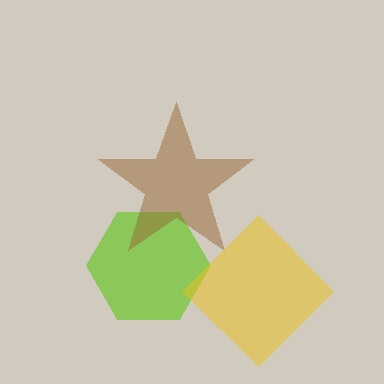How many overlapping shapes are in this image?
There are 3 overlapping shapes in the image.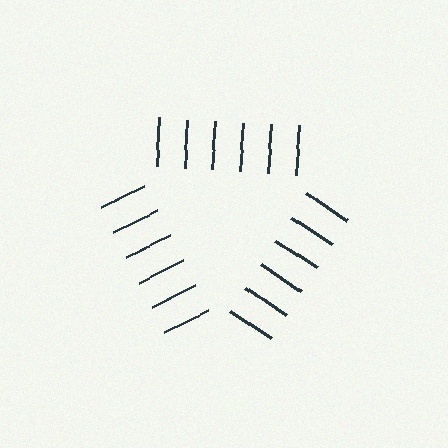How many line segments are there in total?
18 — 6 along each of the 3 edges.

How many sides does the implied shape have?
3 sides — the line-ends trace a triangle.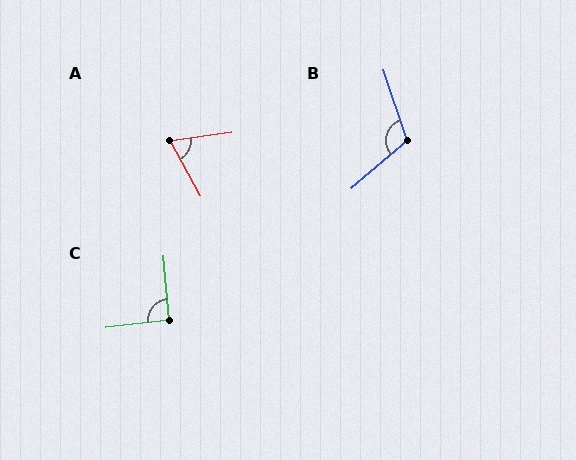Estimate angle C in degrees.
Approximately 92 degrees.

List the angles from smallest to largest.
A (69°), C (92°), B (112°).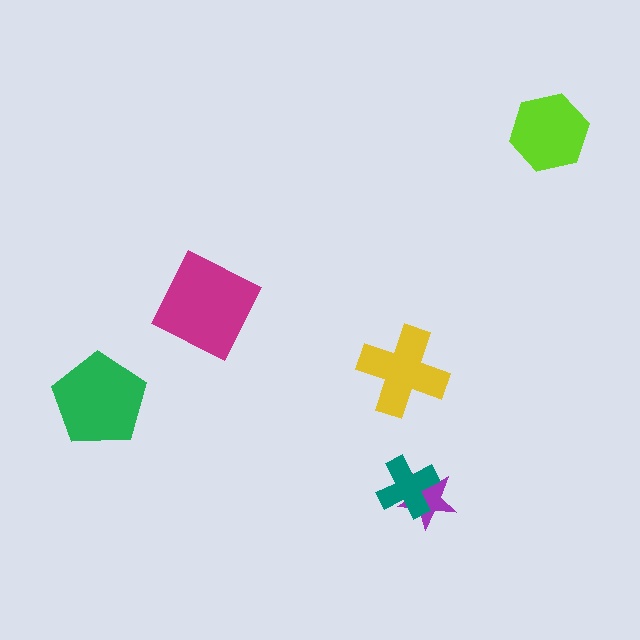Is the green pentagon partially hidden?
No, no other shape covers it.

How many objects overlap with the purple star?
1 object overlaps with the purple star.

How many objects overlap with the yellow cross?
0 objects overlap with the yellow cross.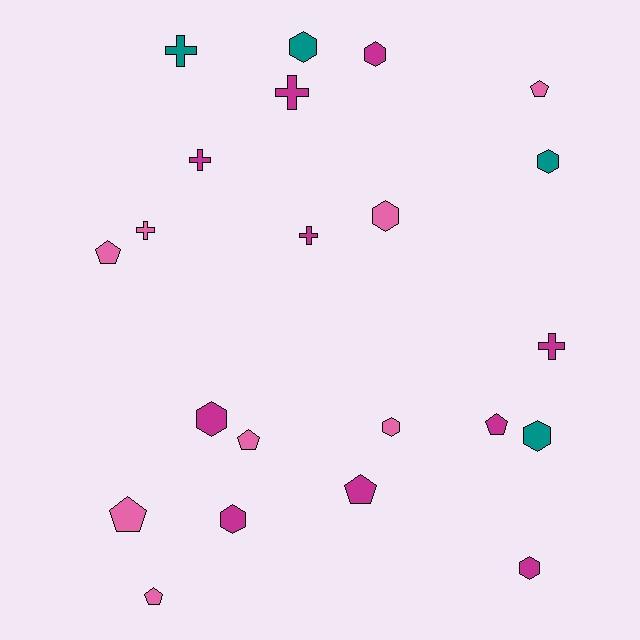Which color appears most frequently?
Magenta, with 10 objects.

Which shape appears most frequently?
Hexagon, with 9 objects.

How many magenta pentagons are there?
There are 2 magenta pentagons.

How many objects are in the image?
There are 22 objects.